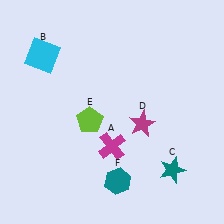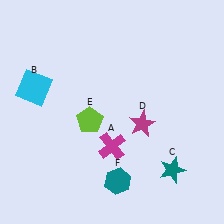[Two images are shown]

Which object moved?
The cyan square (B) moved down.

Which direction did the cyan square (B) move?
The cyan square (B) moved down.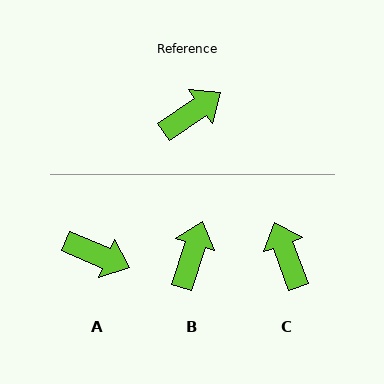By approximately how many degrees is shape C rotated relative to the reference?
Approximately 75 degrees counter-clockwise.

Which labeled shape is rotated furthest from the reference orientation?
C, about 75 degrees away.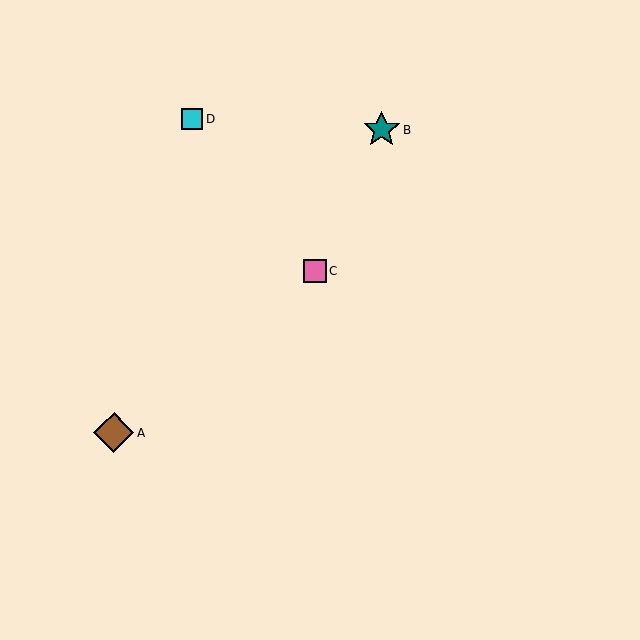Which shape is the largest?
The brown diamond (labeled A) is the largest.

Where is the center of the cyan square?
The center of the cyan square is at (192, 119).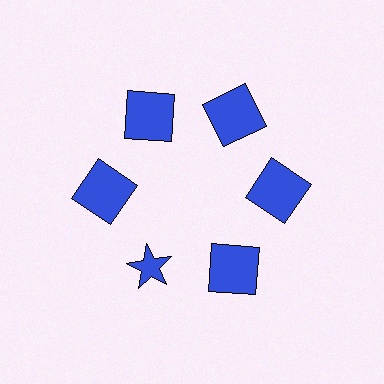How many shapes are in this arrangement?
There are 6 shapes arranged in a ring pattern.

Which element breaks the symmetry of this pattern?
The blue star at roughly the 7 o'clock position breaks the symmetry. All other shapes are blue squares.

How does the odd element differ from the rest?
It has a different shape: star instead of square.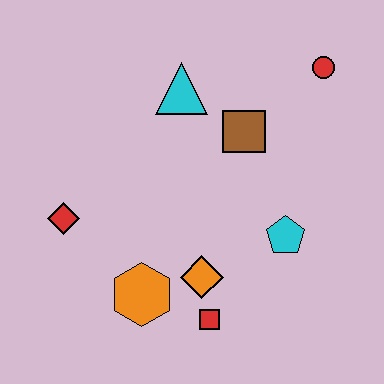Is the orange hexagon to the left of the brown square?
Yes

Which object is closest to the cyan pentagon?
The orange diamond is closest to the cyan pentagon.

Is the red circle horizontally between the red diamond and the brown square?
No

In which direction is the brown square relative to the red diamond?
The brown square is to the right of the red diamond.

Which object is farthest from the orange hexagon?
The red circle is farthest from the orange hexagon.